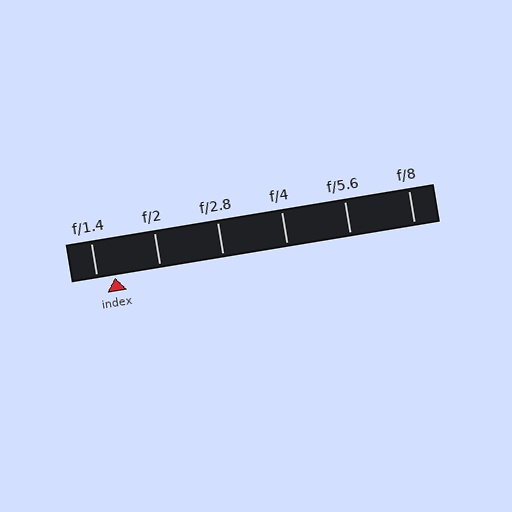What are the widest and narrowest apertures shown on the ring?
The widest aperture shown is f/1.4 and the narrowest is f/8.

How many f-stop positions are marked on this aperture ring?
There are 6 f-stop positions marked.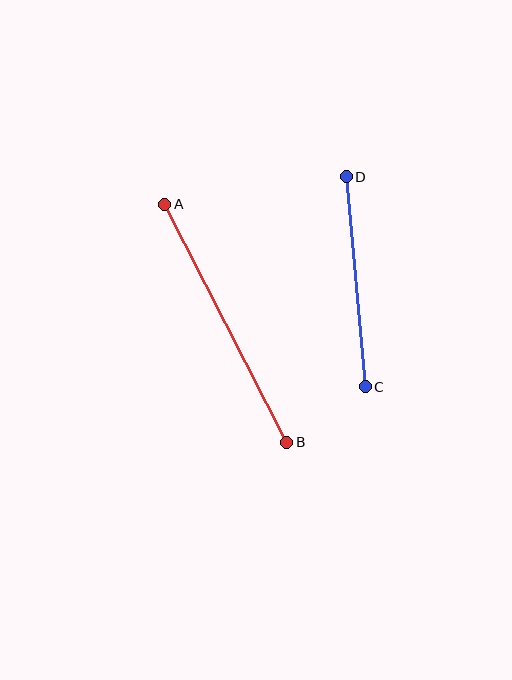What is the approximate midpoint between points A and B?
The midpoint is at approximately (226, 323) pixels.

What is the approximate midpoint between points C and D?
The midpoint is at approximately (356, 282) pixels.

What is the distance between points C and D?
The distance is approximately 211 pixels.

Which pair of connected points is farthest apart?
Points A and B are farthest apart.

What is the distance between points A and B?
The distance is approximately 267 pixels.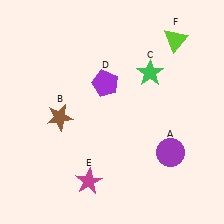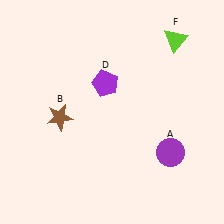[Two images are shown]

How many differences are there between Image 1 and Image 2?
There are 2 differences between the two images.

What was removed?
The magenta star (E), the green star (C) were removed in Image 2.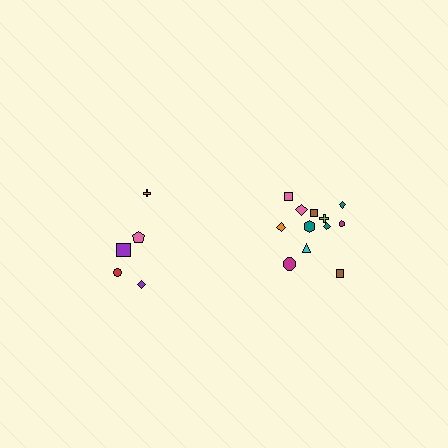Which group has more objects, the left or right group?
The right group.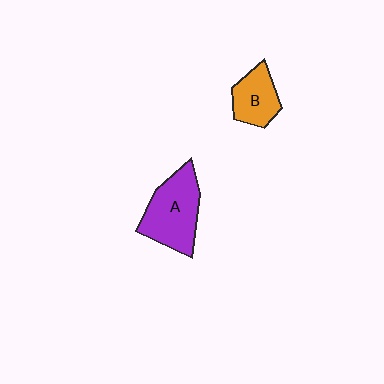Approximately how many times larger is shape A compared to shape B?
Approximately 1.7 times.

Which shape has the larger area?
Shape A (purple).